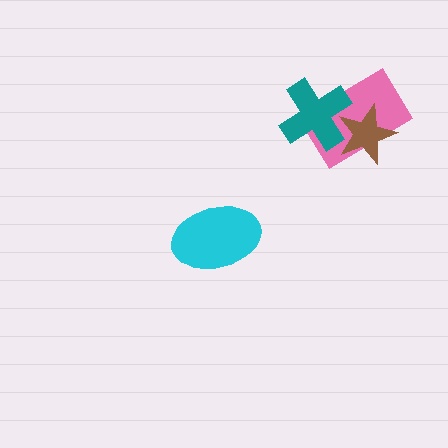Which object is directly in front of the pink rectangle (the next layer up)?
The brown star is directly in front of the pink rectangle.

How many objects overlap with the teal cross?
2 objects overlap with the teal cross.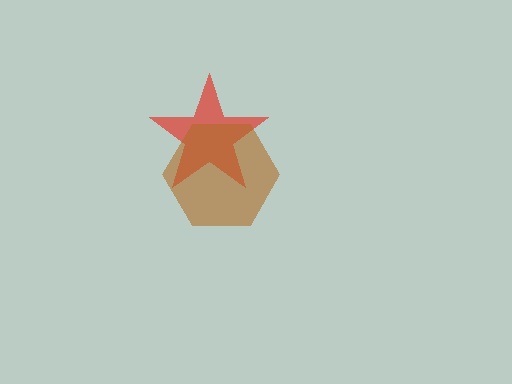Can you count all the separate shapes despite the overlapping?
Yes, there are 2 separate shapes.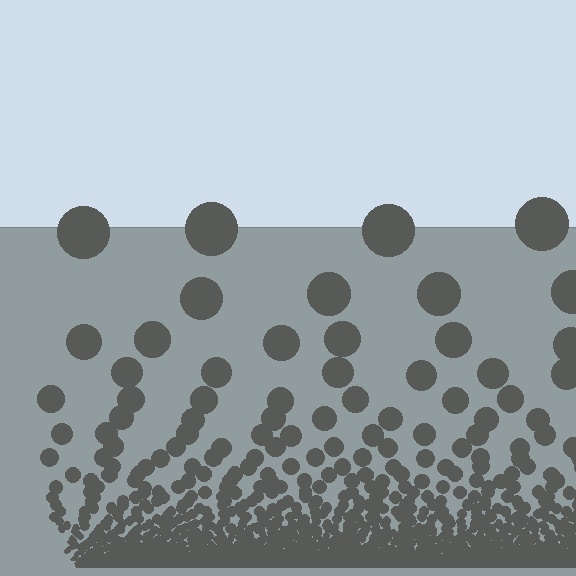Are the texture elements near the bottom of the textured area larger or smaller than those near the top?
Smaller. The gradient is inverted — elements near the bottom are smaller and denser.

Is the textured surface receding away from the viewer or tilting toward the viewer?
The surface appears to tilt toward the viewer. Texture elements get larger and sparser toward the top.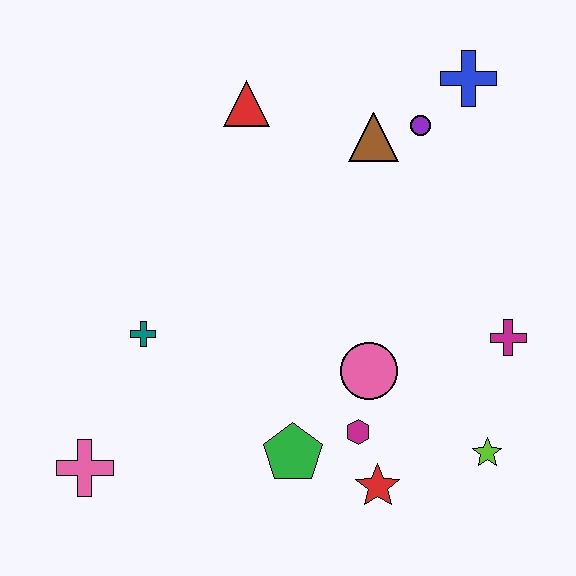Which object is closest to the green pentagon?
The magenta hexagon is closest to the green pentagon.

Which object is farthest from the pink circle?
The blue cross is farthest from the pink circle.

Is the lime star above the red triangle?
No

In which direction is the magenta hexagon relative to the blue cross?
The magenta hexagon is below the blue cross.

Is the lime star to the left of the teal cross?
No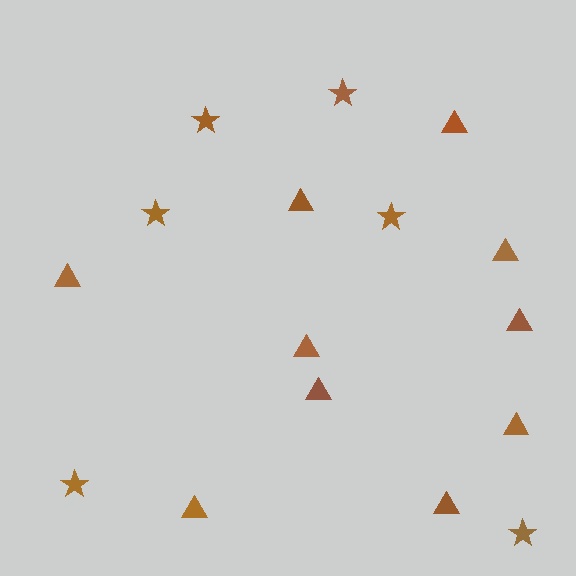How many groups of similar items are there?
There are 2 groups: one group of stars (6) and one group of triangles (10).